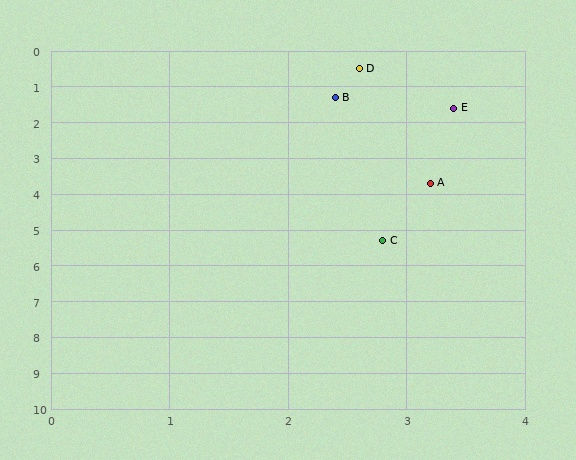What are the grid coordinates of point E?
Point E is at approximately (3.4, 1.6).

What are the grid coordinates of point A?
Point A is at approximately (3.2, 3.7).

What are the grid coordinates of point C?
Point C is at approximately (2.8, 5.3).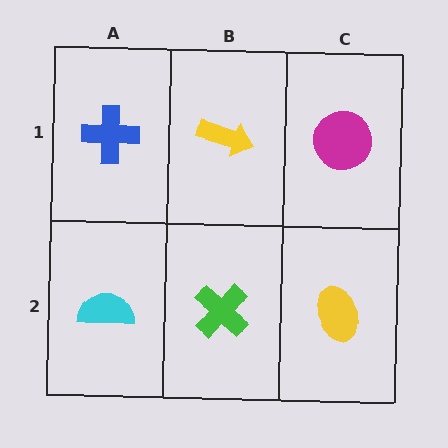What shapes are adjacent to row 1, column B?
A green cross (row 2, column B), a blue cross (row 1, column A), a magenta circle (row 1, column C).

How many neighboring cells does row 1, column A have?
2.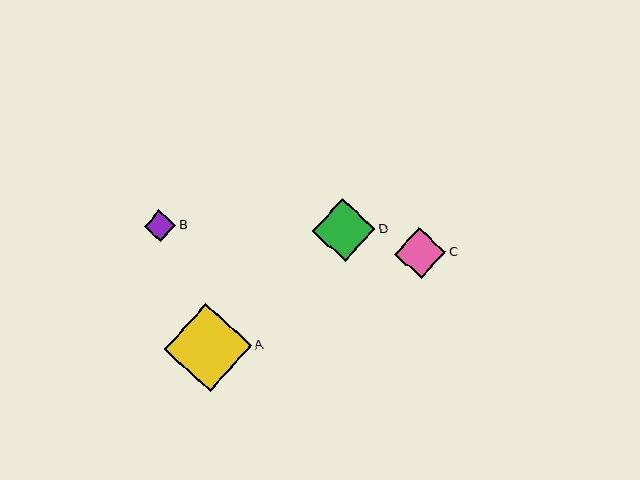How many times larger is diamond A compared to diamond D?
Diamond A is approximately 1.4 times the size of diamond D.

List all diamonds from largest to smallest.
From largest to smallest: A, D, C, B.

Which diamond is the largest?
Diamond A is the largest with a size of approximately 88 pixels.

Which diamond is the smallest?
Diamond B is the smallest with a size of approximately 32 pixels.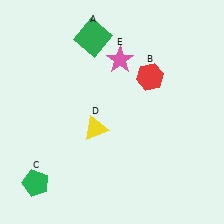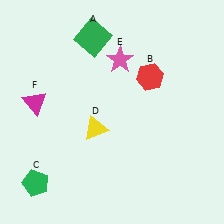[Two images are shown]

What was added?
A magenta triangle (F) was added in Image 2.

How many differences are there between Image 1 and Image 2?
There is 1 difference between the two images.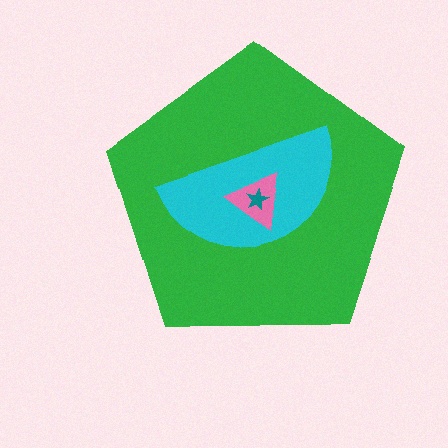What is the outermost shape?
The green pentagon.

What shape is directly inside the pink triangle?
The teal star.